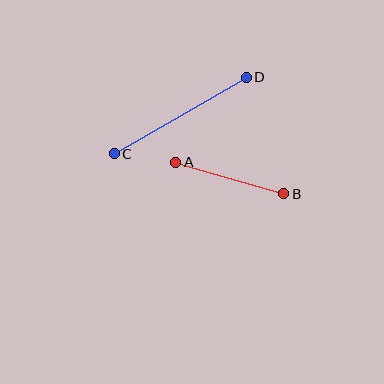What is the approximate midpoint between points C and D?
The midpoint is at approximately (180, 115) pixels.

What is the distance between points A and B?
The distance is approximately 112 pixels.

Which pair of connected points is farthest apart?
Points C and D are farthest apart.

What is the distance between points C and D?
The distance is approximately 153 pixels.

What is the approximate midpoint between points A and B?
The midpoint is at approximately (230, 178) pixels.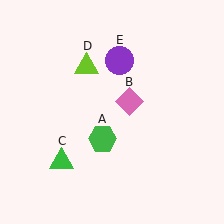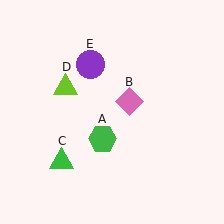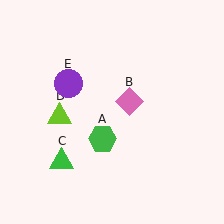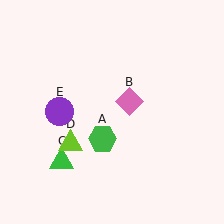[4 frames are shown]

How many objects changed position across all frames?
2 objects changed position: lime triangle (object D), purple circle (object E).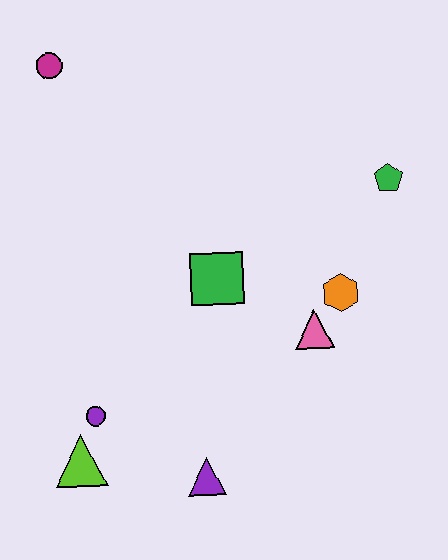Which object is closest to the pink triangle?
The orange hexagon is closest to the pink triangle.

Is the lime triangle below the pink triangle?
Yes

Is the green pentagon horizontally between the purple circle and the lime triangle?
No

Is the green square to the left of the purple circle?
No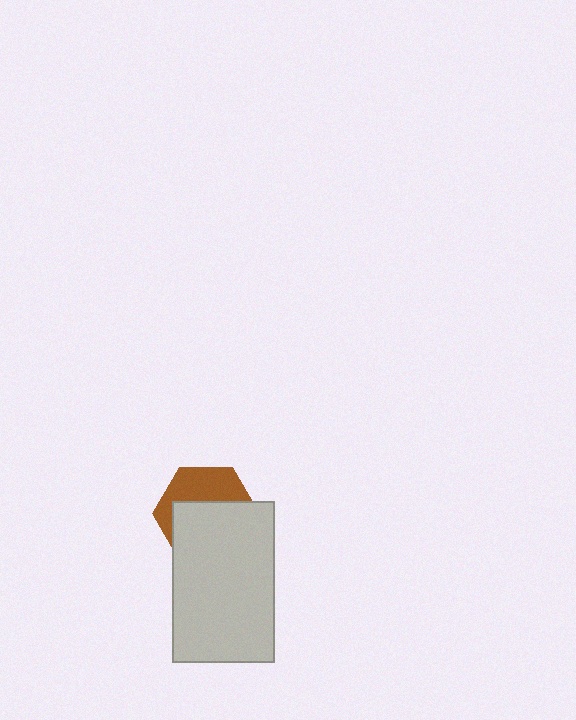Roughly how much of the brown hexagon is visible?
A small part of it is visible (roughly 40%).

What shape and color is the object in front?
The object in front is a light gray rectangle.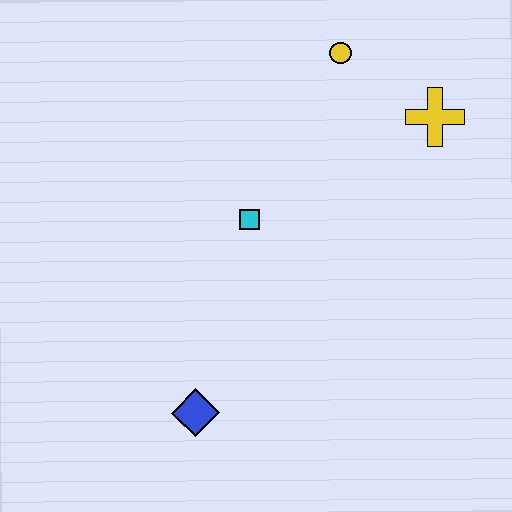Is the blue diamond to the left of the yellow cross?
Yes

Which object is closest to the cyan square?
The yellow circle is closest to the cyan square.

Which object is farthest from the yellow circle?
The blue diamond is farthest from the yellow circle.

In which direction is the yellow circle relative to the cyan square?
The yellow circle is above the cyan square.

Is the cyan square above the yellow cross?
No